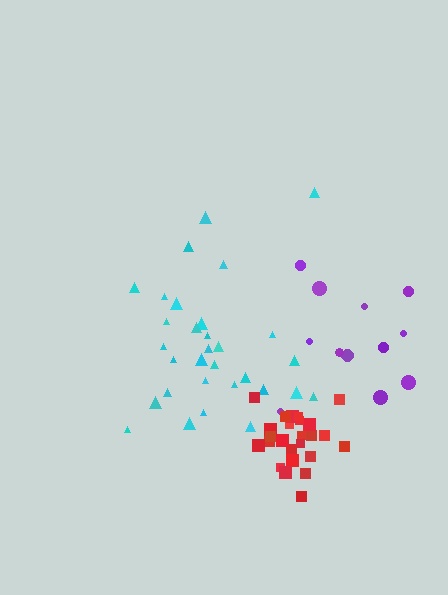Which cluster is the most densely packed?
Red.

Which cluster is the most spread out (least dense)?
Purple.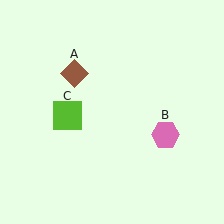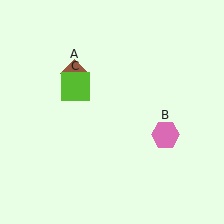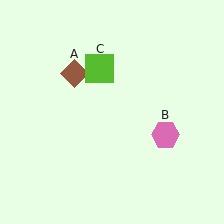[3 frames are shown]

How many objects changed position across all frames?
1 object changed position: lime square (object C).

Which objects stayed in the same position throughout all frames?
Brown diamond (object A) and pink hexagon (object B) remained stationary.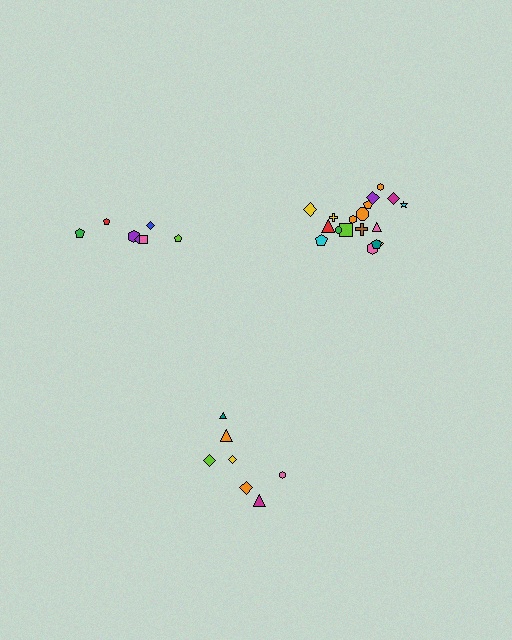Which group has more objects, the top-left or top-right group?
The top-right group.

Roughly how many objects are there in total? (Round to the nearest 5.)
Roughly 30 objects in total.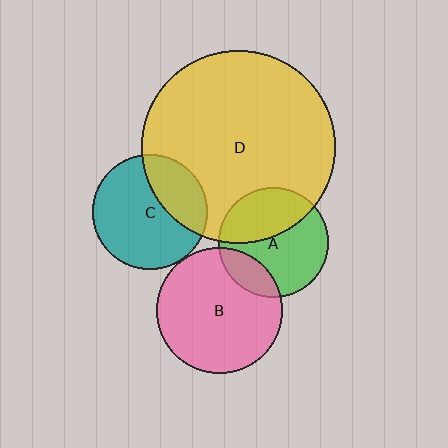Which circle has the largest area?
Circle D (yellow).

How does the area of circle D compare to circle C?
Approximately 2.8 times.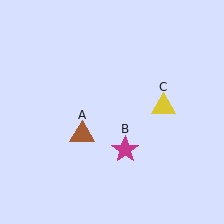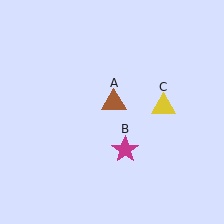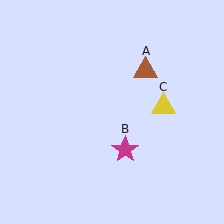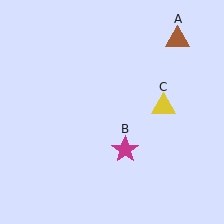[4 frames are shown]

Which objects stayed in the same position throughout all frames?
Magenta star (object B) and yellow triangle (object C) remained stationary.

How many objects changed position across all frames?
1 object changed position: brown triangle (object A).